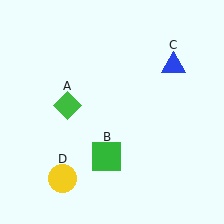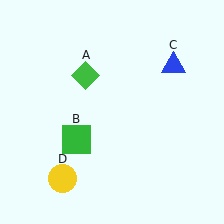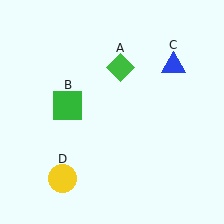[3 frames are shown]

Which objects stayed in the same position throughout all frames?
Blue triangle (object C) and yellow circle (object D) remained stationary.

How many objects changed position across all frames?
2 objects changed position: green diamond (object A), green square (object B).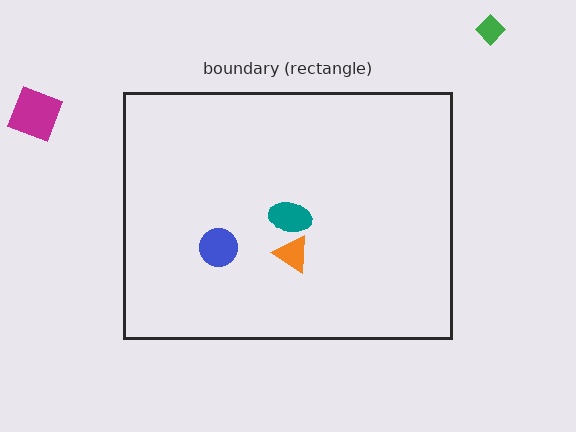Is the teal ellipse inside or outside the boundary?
Inside.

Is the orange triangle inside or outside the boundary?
Inside.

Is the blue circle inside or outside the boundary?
Inside.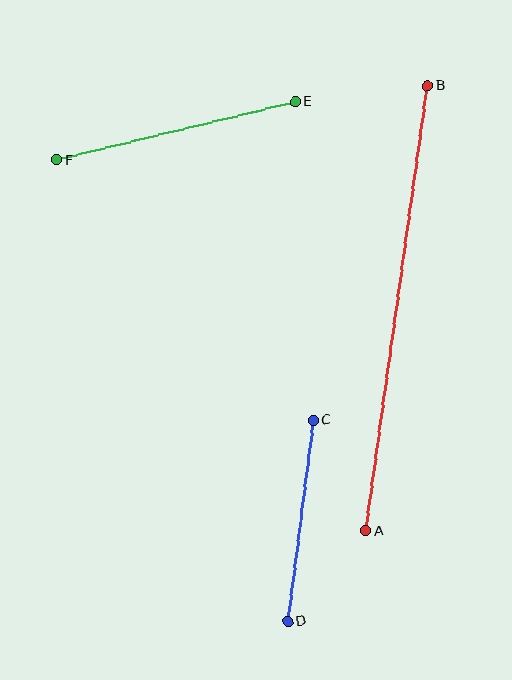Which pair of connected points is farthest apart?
Points A and B are farthest apart.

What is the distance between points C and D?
The distance is approximately 203 pixels.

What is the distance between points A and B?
The distance is approximately 449 pixels.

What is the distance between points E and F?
The distance is approximately 246 pixels.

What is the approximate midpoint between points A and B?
The midpoint is at approximately (397, 308) pixels.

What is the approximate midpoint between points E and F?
The midpoint is at approximately (176, 131) pixels.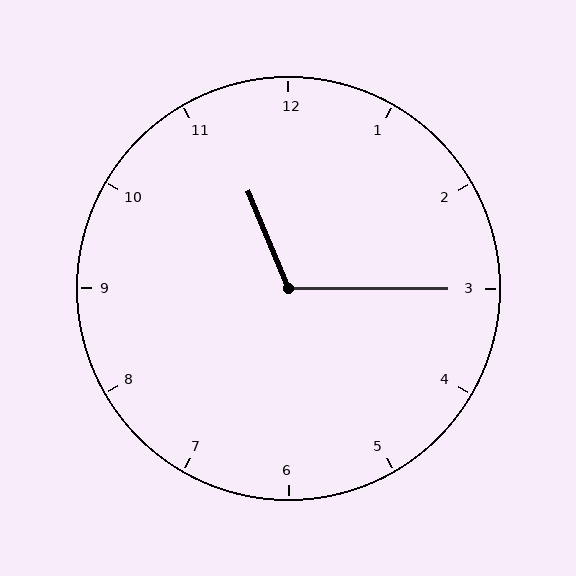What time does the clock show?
11:15.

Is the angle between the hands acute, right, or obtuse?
It is obtuse.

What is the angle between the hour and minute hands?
Approximately 112 degrees.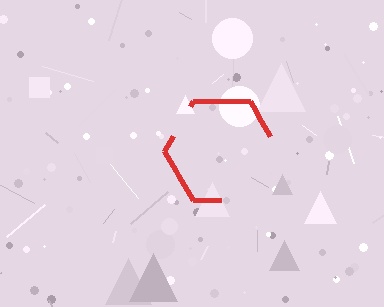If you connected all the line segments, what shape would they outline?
They would outline a hexagon.